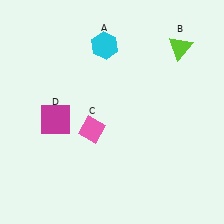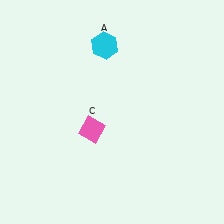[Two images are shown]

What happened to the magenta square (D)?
The magenta square (D) was removed in Image 2. It was in the bottom-left area of Image 1.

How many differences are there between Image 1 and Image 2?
There are 2 differences between the two images.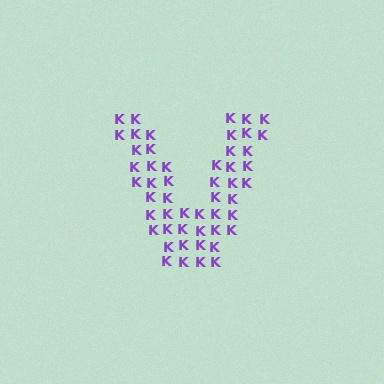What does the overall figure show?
The overall figure shows the letter V.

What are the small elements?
The small elements are letter K's.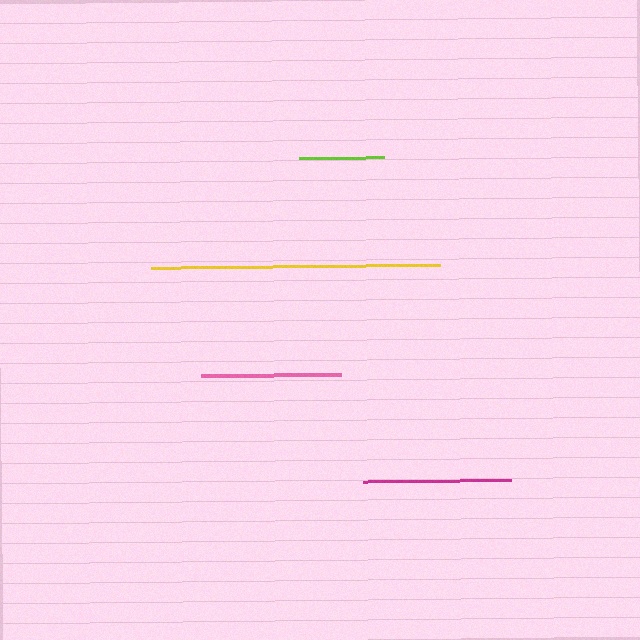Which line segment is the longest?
The yellow line is the longest at approximately 289 pixels.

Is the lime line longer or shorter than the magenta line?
The magenta line is longer than the lime line.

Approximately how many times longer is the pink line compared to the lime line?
The pink line is approximately 1.7 times the length of the lime line.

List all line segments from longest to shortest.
From longest to shortest: yellow, magenta, pink, lime.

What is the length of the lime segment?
The lime segment is approximately 85 pixels long.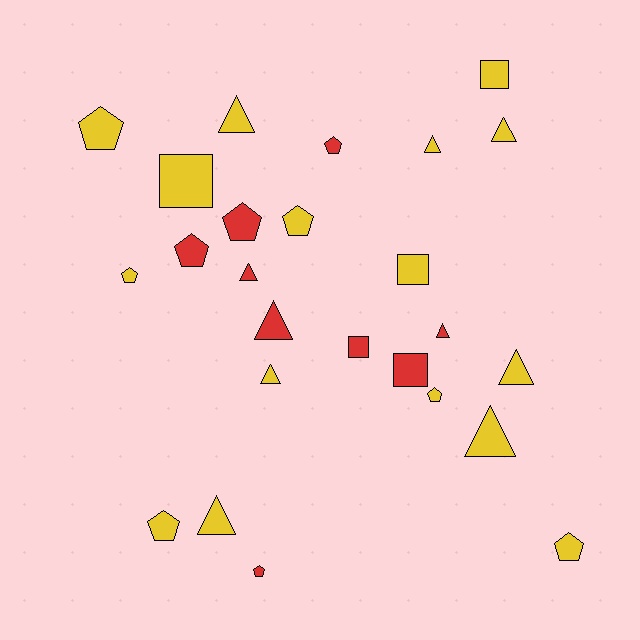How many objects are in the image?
There are 25 objects.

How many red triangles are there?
There are 3 red triangles.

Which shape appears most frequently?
Triangle, with 10 objects.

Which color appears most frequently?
Yellow, with 16 objects.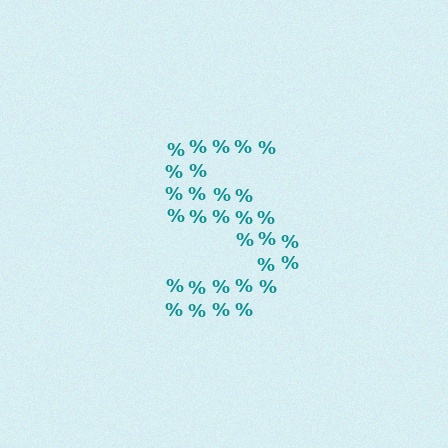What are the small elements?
The small elements are percent signs.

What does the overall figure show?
The overall figure shows the digit 5.